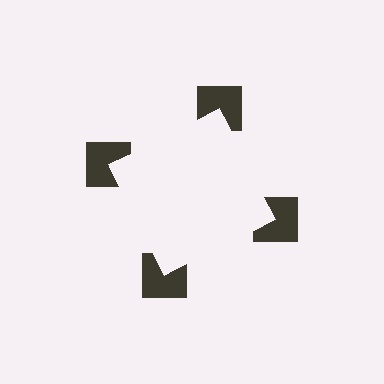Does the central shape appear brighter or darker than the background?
It typically appears slightly brighter than the background, even though no actual brightness change is drawn.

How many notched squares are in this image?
There are 4 — one at each vertex of the illusory square.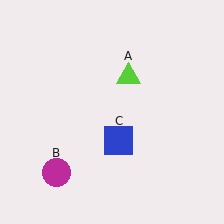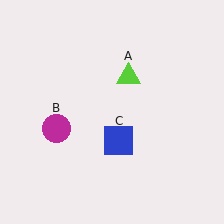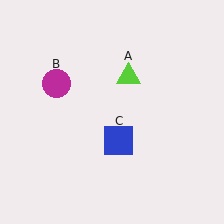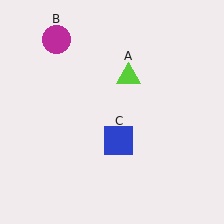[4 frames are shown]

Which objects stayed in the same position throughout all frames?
Lime triangle (object A) and blue square (object C) remained stationary.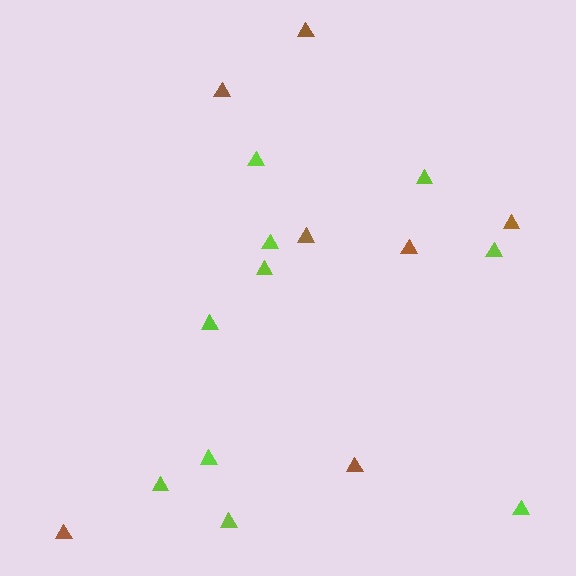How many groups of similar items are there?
There are 2 groups: one group of lime triangles (10) and one group of brown triangles (7).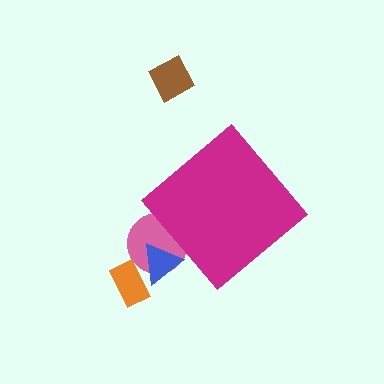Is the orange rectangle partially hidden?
No, the orange rectangle is fully visible.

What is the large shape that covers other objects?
A magenta diamond.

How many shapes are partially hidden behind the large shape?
2 shapes are partially hidden.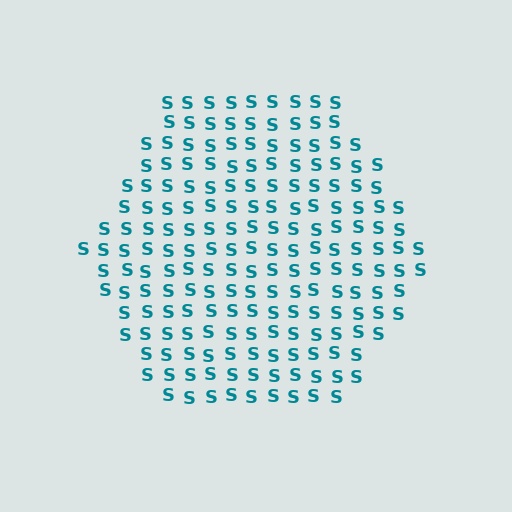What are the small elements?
The small elements are letter S's.